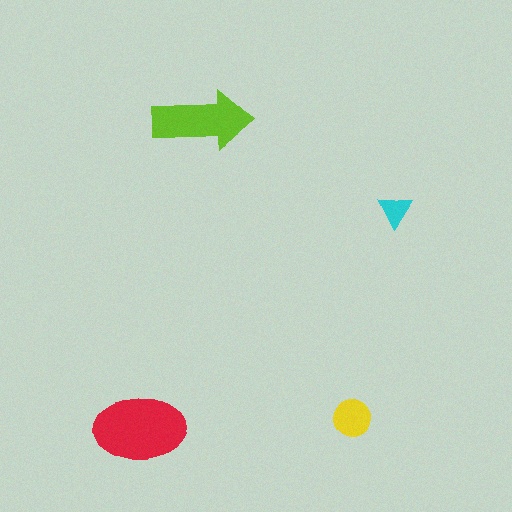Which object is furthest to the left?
The red ellipse is leftmost.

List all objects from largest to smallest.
The red ellipse, the lime arrow, the yellow circle, the cyan triangle.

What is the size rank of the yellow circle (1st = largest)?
3rd.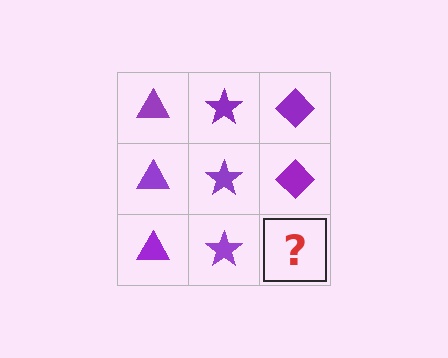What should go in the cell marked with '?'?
The missing cell should contain a purple diamond.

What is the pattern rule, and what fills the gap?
The rule is that each column has a consistent shape. The gap should be filled with a purple diamond.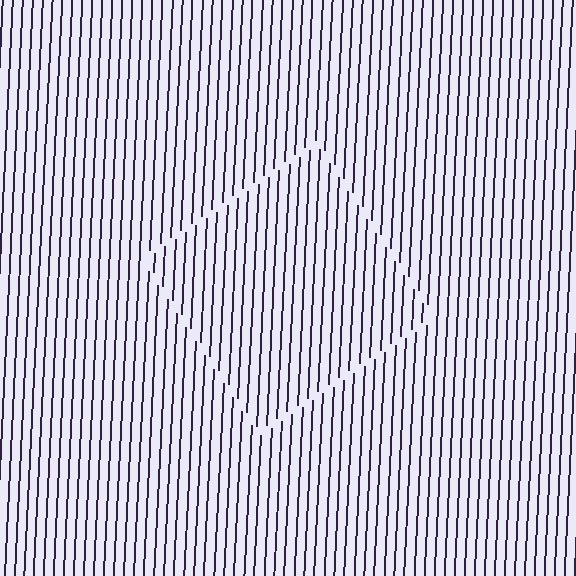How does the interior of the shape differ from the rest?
The interior of the shape contains the same grating, shifted by half a period — the contour is defined by the phase discontinuity where line-ends from the inner and outer gratings abut.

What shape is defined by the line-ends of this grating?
An illusory square. The interior of the shape contains the same grating, shifted by half a period — the contour is defined by the phase discontinuity where line-ends from the inner and outer gratings abut.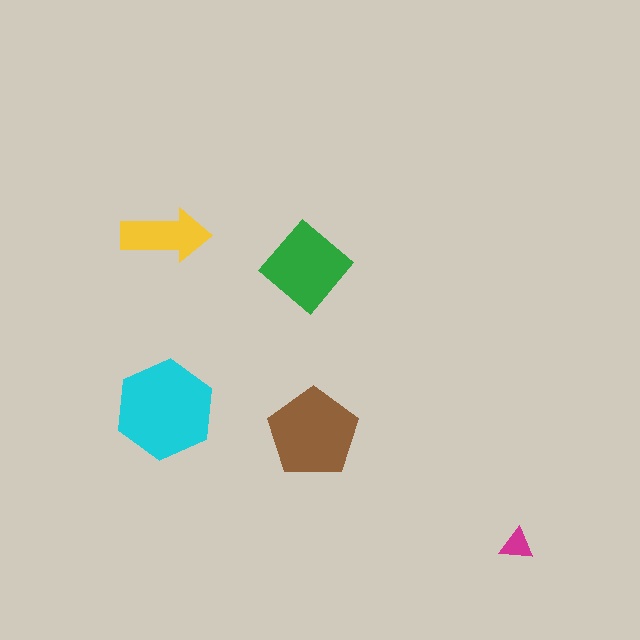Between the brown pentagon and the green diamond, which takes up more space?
The brown pentagon.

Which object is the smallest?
The magenta triangle.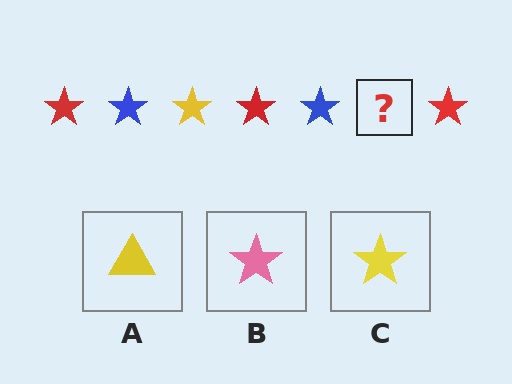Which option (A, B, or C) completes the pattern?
C.